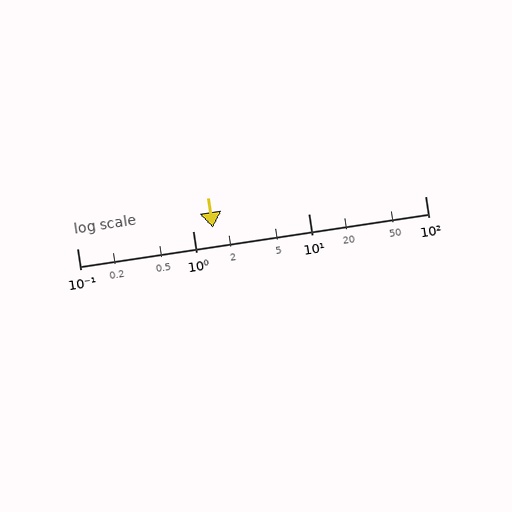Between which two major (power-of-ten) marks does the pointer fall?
The pointer is between 1 and 10.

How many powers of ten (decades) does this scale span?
The scale spans 3 decades, from 0.1 to 100.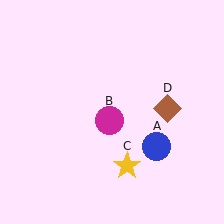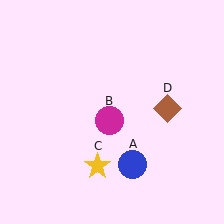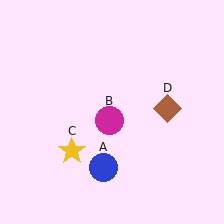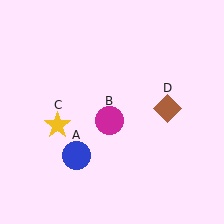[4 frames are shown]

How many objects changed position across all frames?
2 objects changed position: blue circle (object A), yellow star (object C).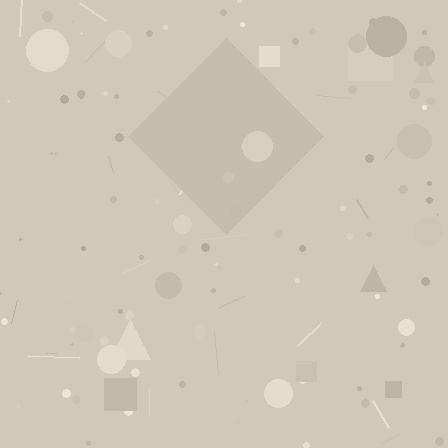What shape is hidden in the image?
A diamond is hidden in the image.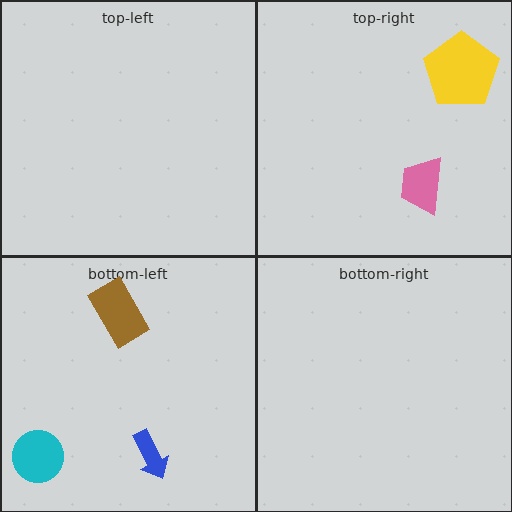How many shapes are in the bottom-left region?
3.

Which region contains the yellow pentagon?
The top-right region.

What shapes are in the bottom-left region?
The brown rectangle, the blue arrow, the cyan circle.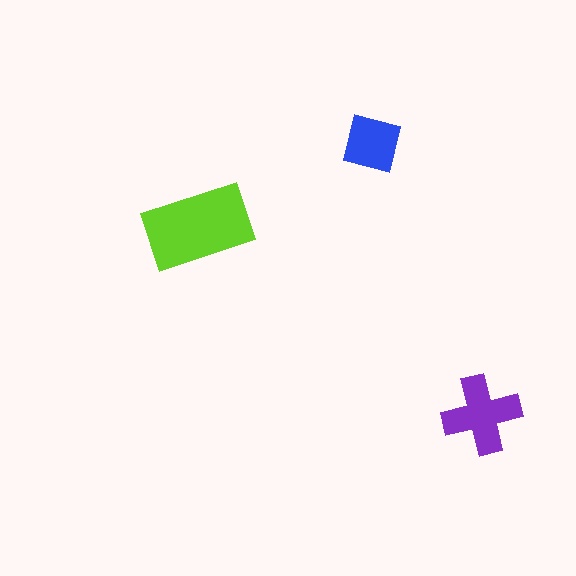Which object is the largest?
The lime rectangle.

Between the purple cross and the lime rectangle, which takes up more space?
The lime rectangle.